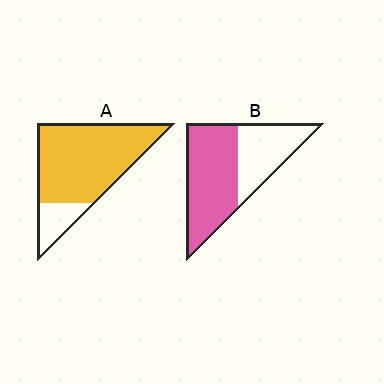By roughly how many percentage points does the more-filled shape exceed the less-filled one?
By roughly 20 percentage points (A over B).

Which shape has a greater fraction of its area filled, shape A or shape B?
Shape A.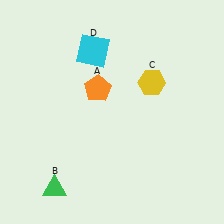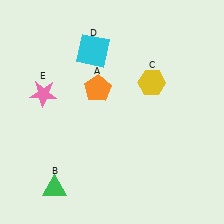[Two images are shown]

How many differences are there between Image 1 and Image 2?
There is 1 difference between the two images.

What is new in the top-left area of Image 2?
A pink star (E) was added in the top-left area of Image 2.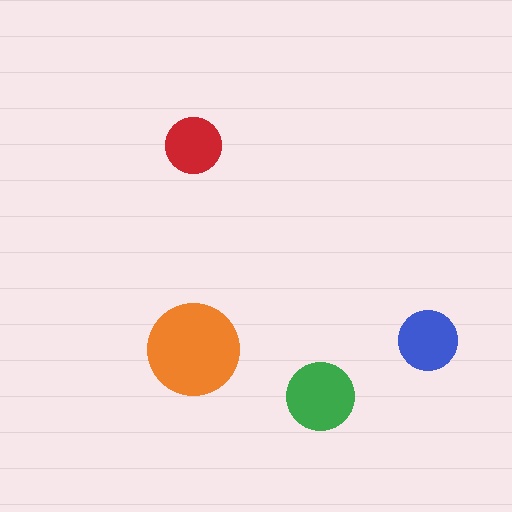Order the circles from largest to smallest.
the orange one, the green one, the blue one, the red one.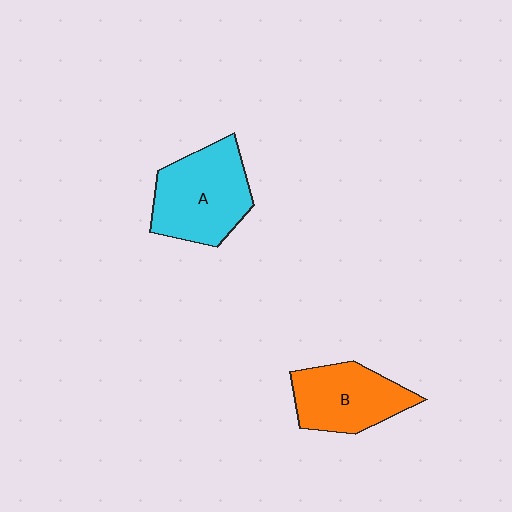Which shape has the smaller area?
Shape B (orange).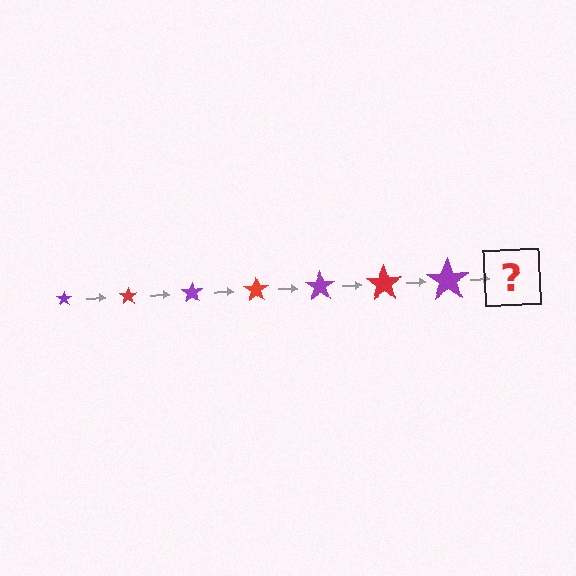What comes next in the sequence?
The next element should be a red star, larger than the previous one.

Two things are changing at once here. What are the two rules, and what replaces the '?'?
The two rules are that the star grows larger each step and the color cycles through purple and red. The '?' should be a red star, larger than the previous one.